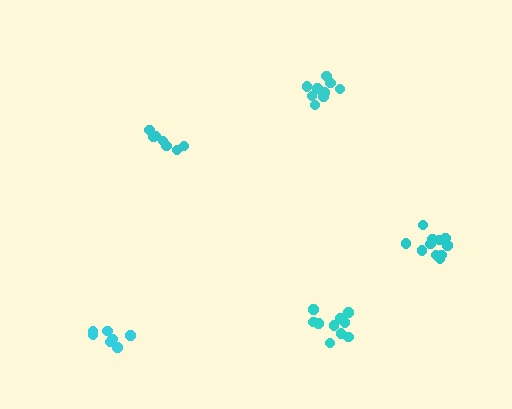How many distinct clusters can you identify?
There are 5 distinct clusters.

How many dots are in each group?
Group 1: 7 dots, Group 2: 7 dots, Group 3: 9 dots, Group 4: 10 dots, Group 5: 11 dots (44 total).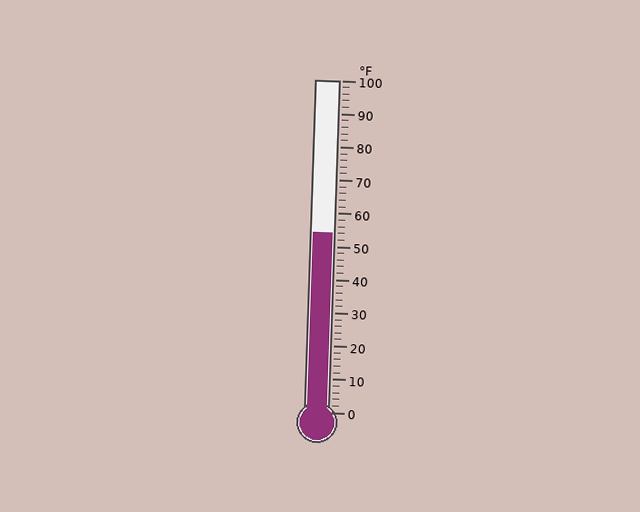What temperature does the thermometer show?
The thermometer shows approximately 54°F.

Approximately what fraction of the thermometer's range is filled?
The thermometer is filled to approximately 55% of its range.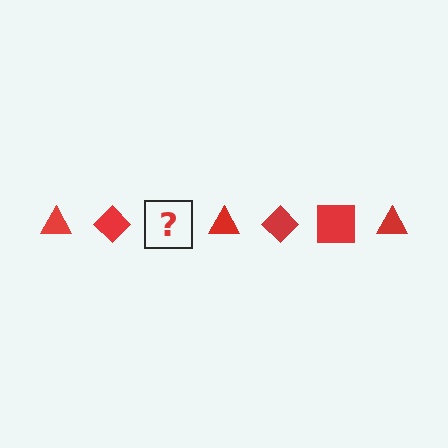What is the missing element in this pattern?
The missing element is a red square.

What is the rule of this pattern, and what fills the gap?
The rule is that the pattern cycles through triangle, diamond, square shapes in red. The gap should be filled with a red square.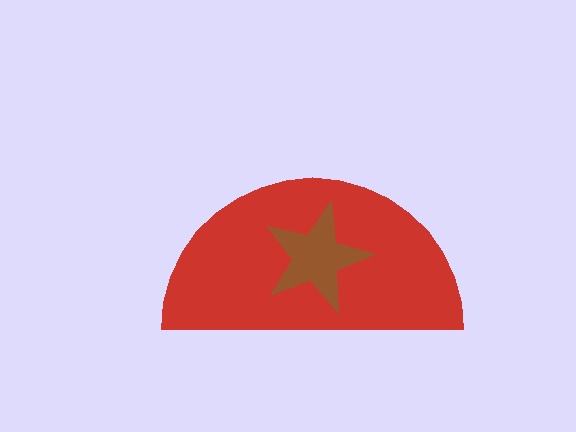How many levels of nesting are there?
2.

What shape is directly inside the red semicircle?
The brown star.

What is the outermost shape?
The red semicircle.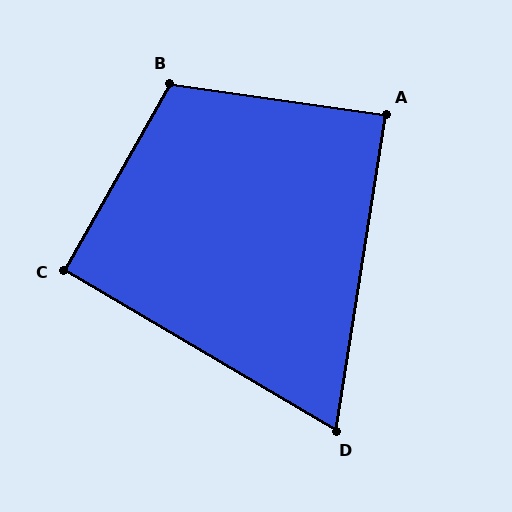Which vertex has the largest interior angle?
B, at approximately 111 degrees.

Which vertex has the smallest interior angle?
D, at approximately 69 degrees.